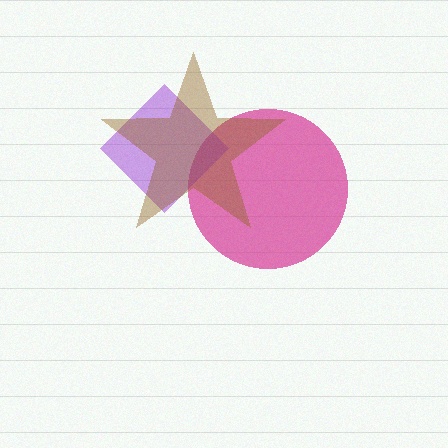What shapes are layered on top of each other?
The layered shapes are: a magenta circle, a purple diamond, a brown star.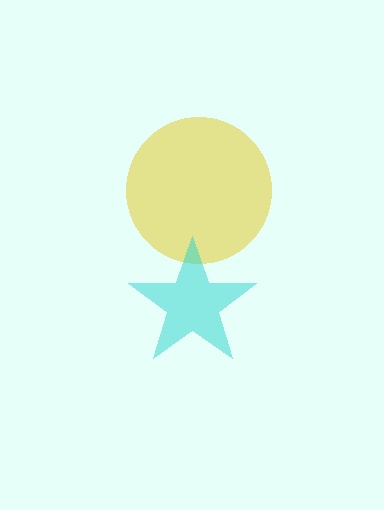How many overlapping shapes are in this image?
There are 2 overlapping shapes in the image.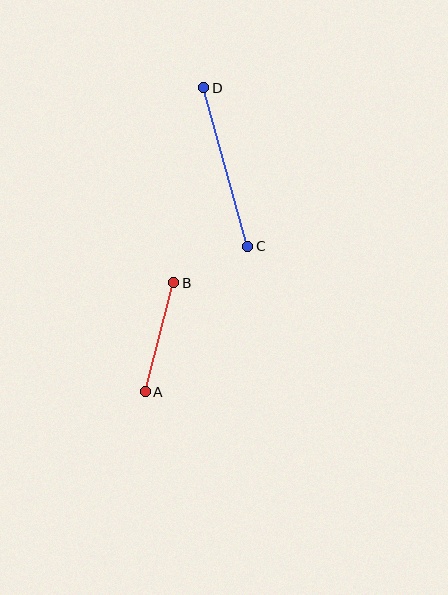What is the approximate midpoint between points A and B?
The midpoint is at approximately (159, 337) pixels.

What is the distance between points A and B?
The distance is approximately 113 pixels.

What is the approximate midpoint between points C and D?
The midpoint is at approximately (226, 167) pixels.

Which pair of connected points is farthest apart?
Points C and D are farthest apart.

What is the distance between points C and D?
The distance is approximately 165 pixels.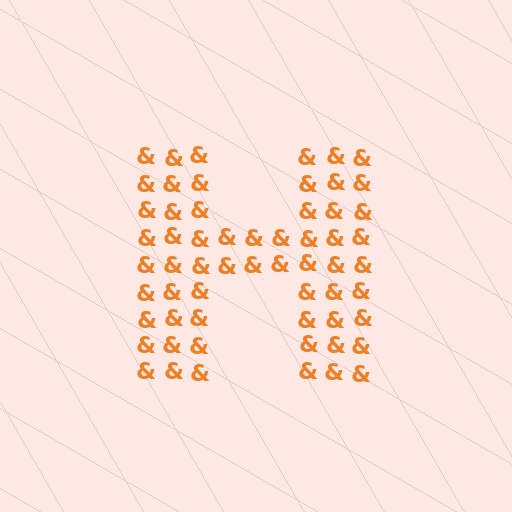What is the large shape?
The large shape is the letter H.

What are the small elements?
The small elements are ampersands.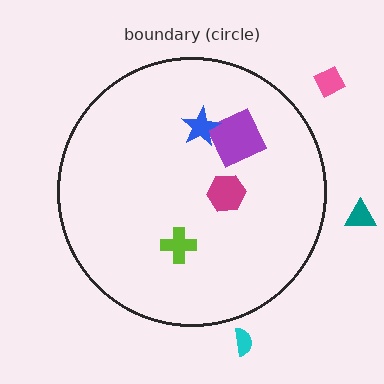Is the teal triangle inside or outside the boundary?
Outside.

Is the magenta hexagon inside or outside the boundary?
Inside.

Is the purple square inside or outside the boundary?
Inside.